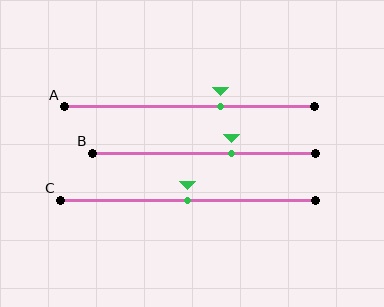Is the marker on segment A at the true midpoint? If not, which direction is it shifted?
No, the marker on segment A is shifted to the right by about 13% of the segment length.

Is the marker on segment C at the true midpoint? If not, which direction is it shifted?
Yes, the marker on segment C is at the true midpoint.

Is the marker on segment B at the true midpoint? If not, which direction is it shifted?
No, the marker on segment B is shifted to the right by about 13% of the segment length.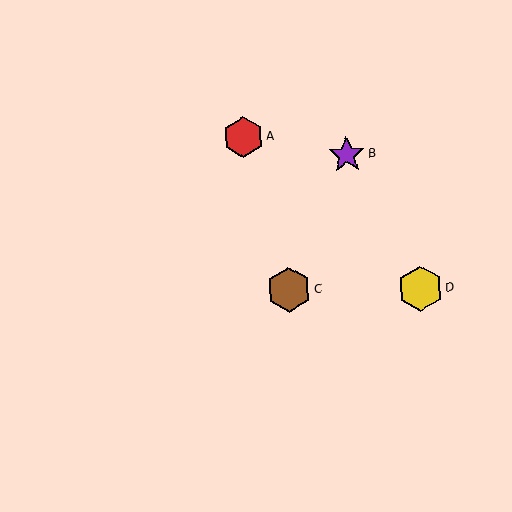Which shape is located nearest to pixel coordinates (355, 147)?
The purple star (labeled B) at (347, 155) is nearest to that location.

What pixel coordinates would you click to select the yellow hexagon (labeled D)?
Click at (420, 289) to select the yellow hexagon D.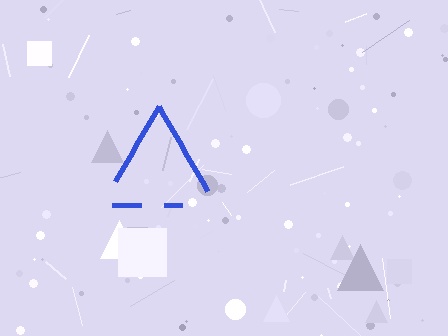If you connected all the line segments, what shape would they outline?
They would outline a triangle.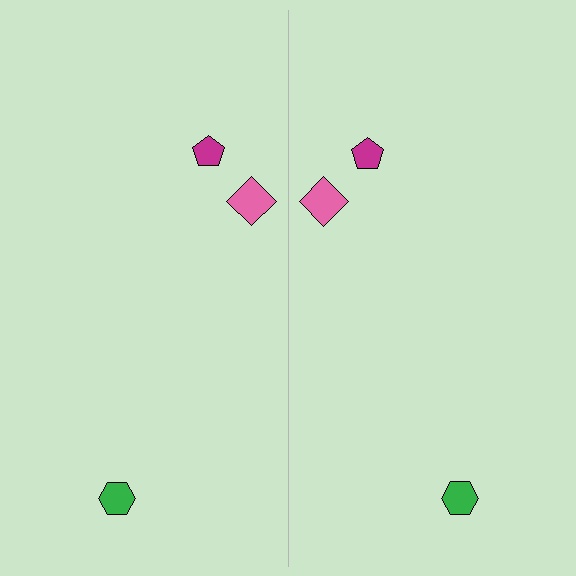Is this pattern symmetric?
Yes, this pattern has bilateral (reflection) symmetry.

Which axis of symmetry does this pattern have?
The pattern has a vertical axis of symmetry running through the center of the image.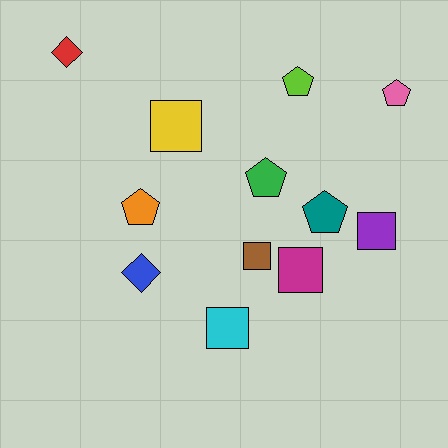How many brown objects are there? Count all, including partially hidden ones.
There is 1 brown object.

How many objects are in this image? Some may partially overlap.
There are 12 objects.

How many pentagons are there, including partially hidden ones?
There are 5 pentagons.